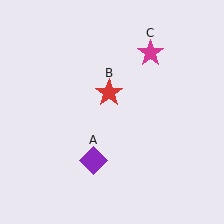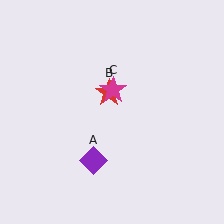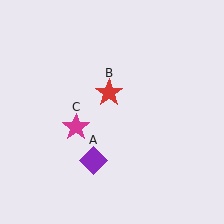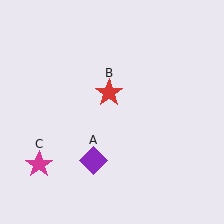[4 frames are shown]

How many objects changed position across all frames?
1 object changed position: magenta star (object C).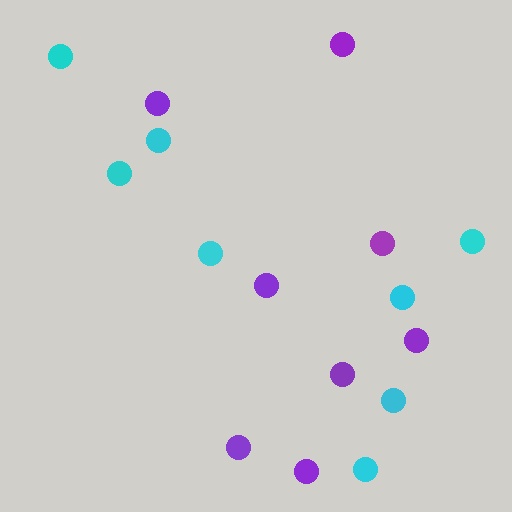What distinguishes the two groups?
There are 2 groups: one group of purple circles (8) and one group of cyan circles (8).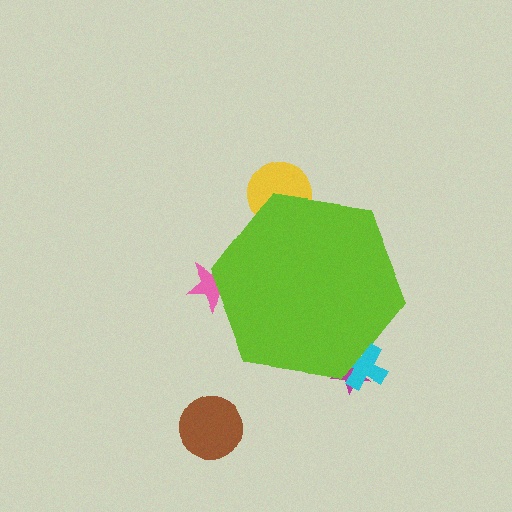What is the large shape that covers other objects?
A lime hexagon.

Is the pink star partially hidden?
Yes, the pink star is partially hidden behind the lime hexagon.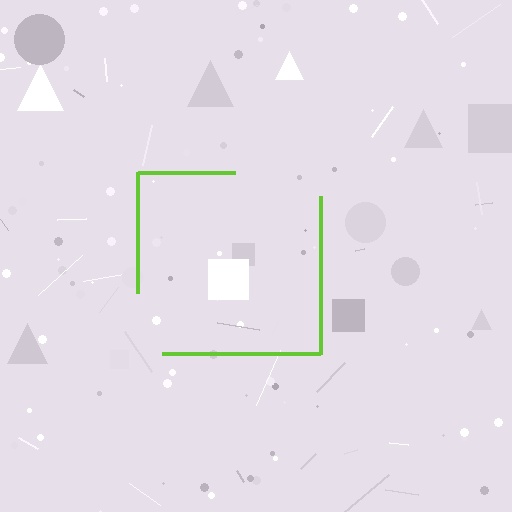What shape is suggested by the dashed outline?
The dashed outline suggests a square.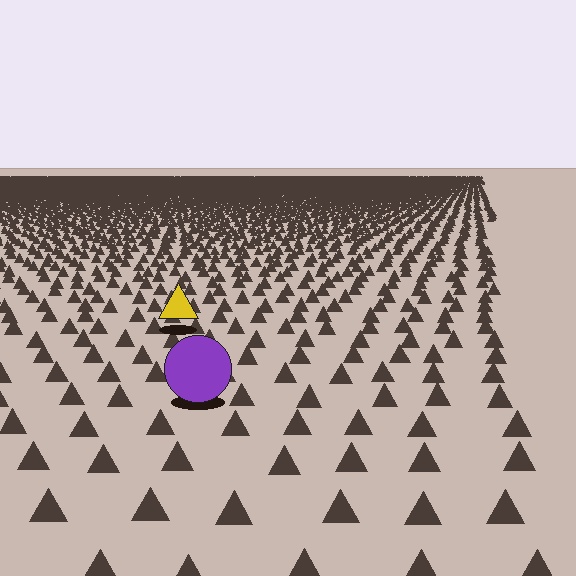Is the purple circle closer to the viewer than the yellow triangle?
Yes. The purple circle is closer — you can tell from the texture gradient: the ground texture is coarser near it.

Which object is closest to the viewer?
The purple circle is closest. The texture marks near it are larger and more spread out.